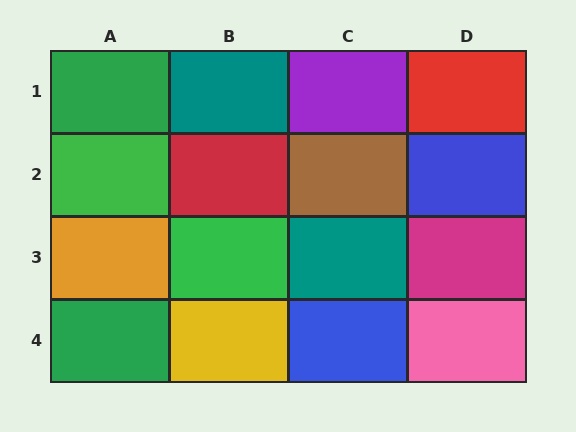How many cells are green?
4 cells are green.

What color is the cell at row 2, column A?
Green.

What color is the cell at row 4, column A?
Green.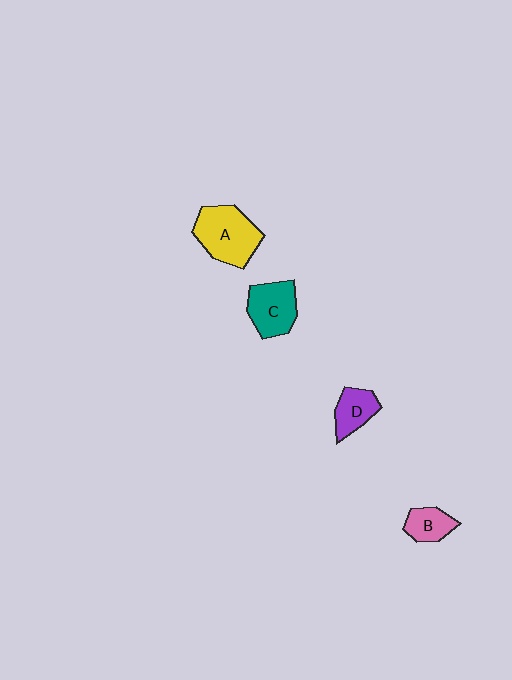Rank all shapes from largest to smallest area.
From largest to smallest: A (yellow), C (teal), D (purple), B (pink).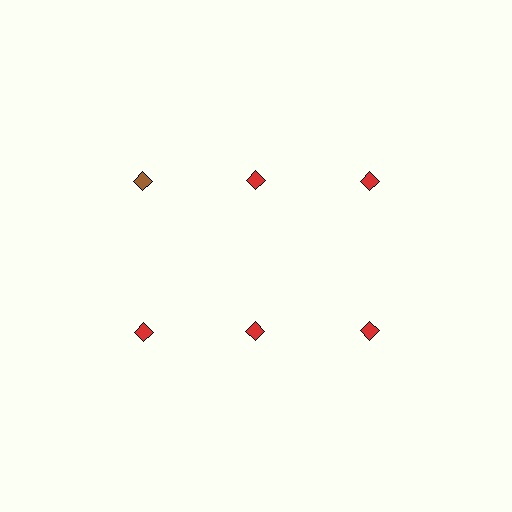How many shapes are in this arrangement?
There are 6 shapes arranged in a grid pattern.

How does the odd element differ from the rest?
It has a different color: brown instead of red.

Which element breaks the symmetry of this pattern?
The brown diamond in the top row, leftmost column breaks the symmetry. All other shapes are red diamonds.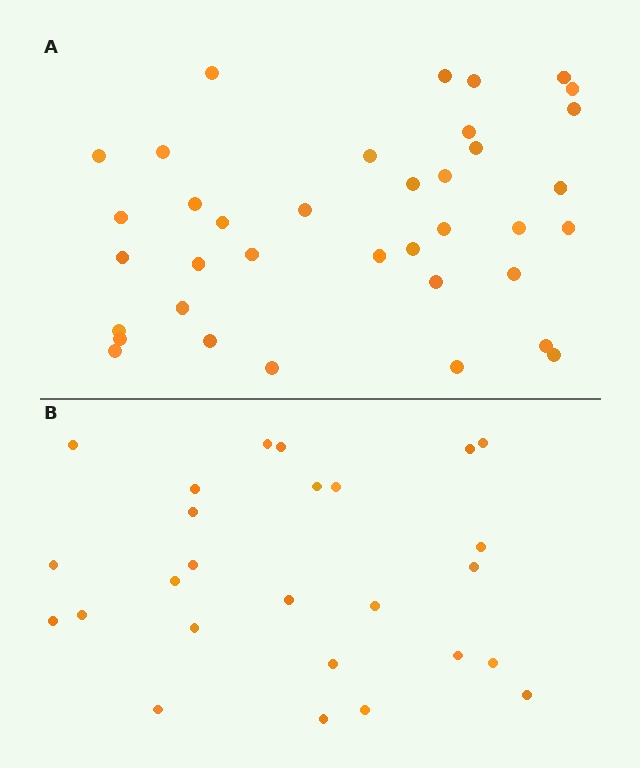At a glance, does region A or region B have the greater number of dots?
Region A (the top region) has more dots.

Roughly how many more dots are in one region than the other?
Region A has roughly 12 or so more dots than region B.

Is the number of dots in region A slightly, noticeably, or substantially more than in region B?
Region A has noticeably more, but not dramatically so. The ratio is roughly 1.4 to 1.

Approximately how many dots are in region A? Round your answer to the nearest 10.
About 40 dots. (The exact count is 37, which rounds to 40.)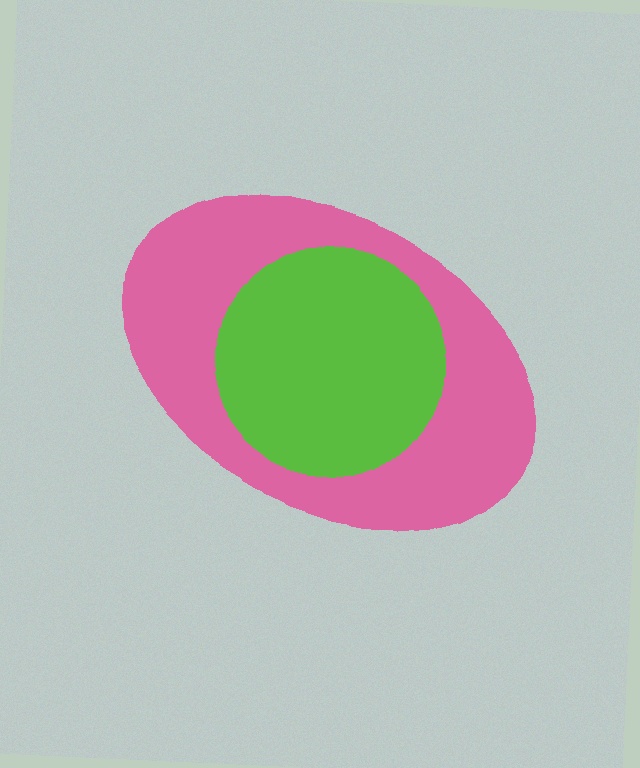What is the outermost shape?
The pink ellipse.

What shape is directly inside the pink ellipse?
The lime circle.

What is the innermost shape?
The lime circle.